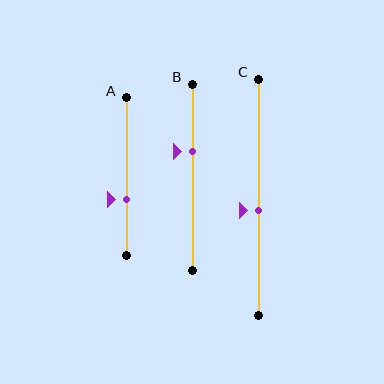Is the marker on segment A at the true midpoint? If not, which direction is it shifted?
No, the marker on segment A is shifted downward by about 15% of the segment length.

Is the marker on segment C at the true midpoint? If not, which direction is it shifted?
No, the marker on segment C is shifted downward by about 5% of the segment length.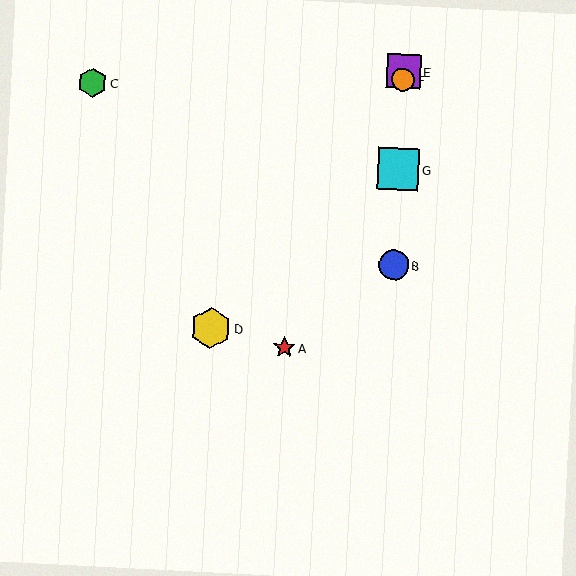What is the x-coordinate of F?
Object F is at x≈403.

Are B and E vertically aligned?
Yes, both are at x≈394.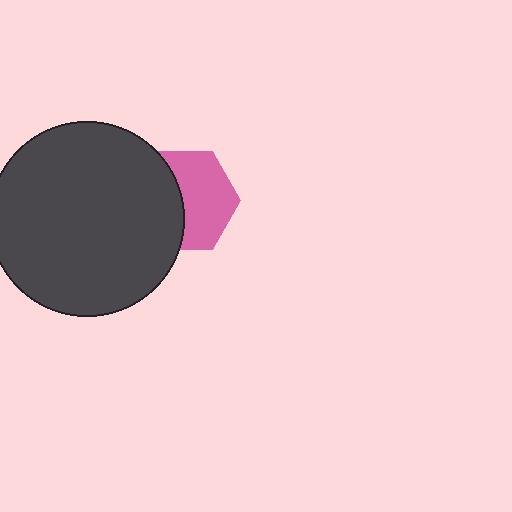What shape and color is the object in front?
The object in front is a dark gray circle.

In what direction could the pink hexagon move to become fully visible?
The pink hexagon could move right. That would shift it out from behind the dark gray circle entirely.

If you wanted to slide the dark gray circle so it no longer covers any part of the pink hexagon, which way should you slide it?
Slide it left — that is the most direct way to separate the two shapes.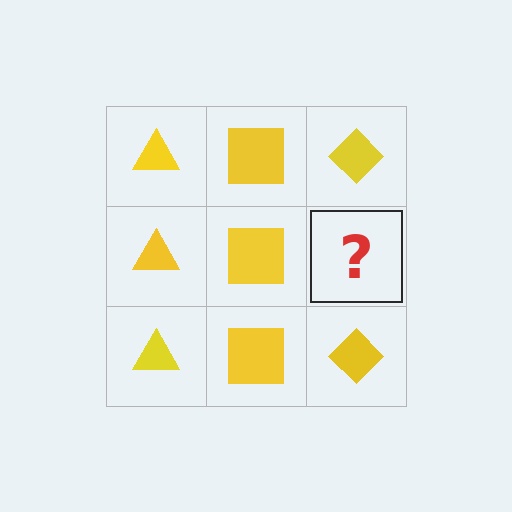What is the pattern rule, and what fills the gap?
The rule is that each column has a consistent shape. The gap should be filled with a yellow diamond.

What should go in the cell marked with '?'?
The missing cell should contain a yellow diamond.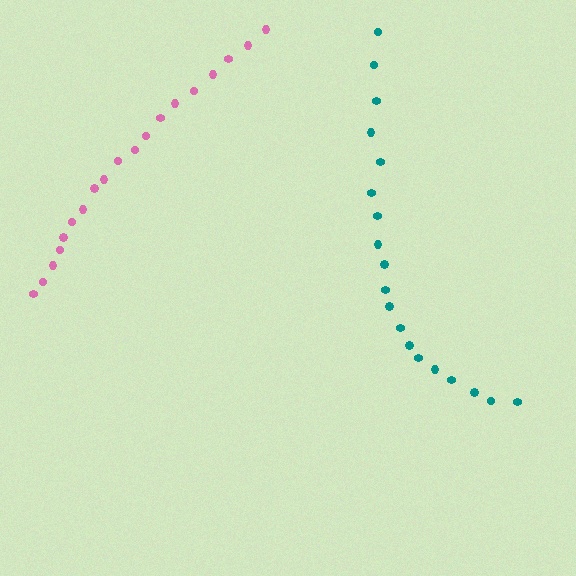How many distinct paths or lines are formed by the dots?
There are 2 distinct paths.